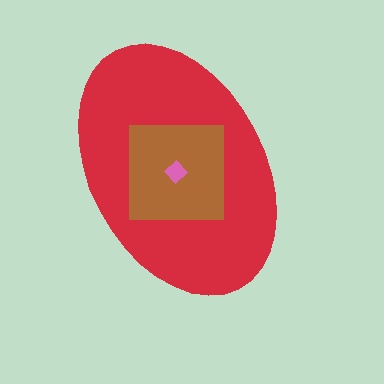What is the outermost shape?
The red ellipse.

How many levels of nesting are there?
3.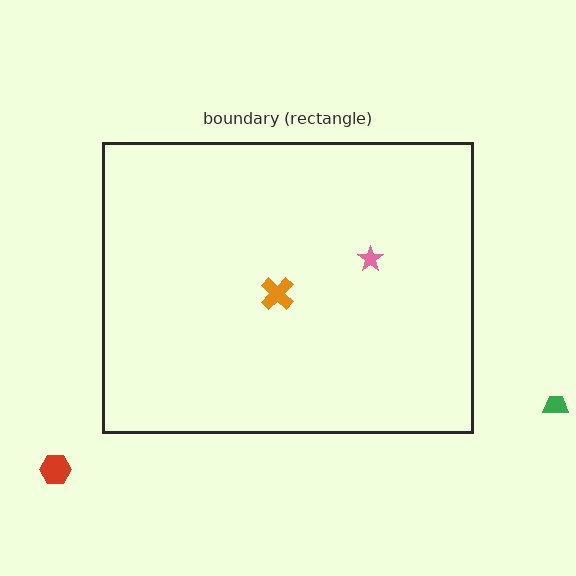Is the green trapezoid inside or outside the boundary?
Outside.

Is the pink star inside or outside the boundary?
Inside.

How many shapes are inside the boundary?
2 inside, 2 outside.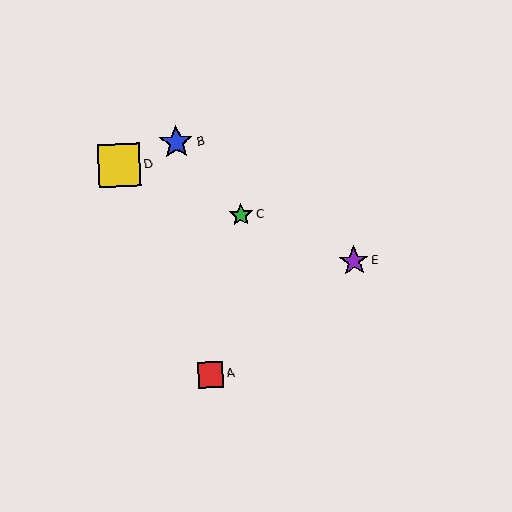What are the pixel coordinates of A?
Object A is at (210, 375).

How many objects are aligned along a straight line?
3 objects (C, D, E) are aligned along a straight line.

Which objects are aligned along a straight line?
Objects C, D, E are aligned along a straight line.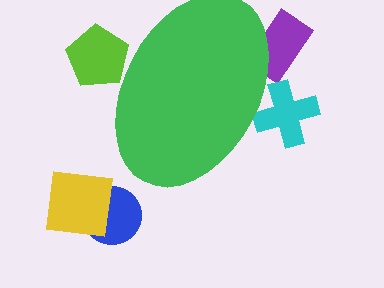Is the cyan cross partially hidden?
Yes, the cyan cross is partially hidden behind the green ellipse.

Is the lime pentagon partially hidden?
Yes, the lime pentagon is partially hidden behind the green ellipse.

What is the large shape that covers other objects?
A green ellipse.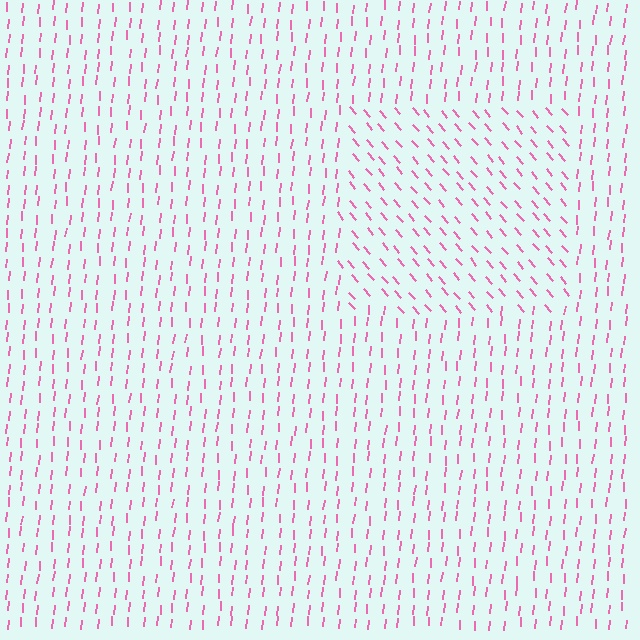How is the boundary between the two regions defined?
The boundary is defined purely by a change in line orientation (approximately 45 degrees difference). All lines are the same color and thickness.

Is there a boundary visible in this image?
Yes, there is a texture boundary formed by a change in line orientation.